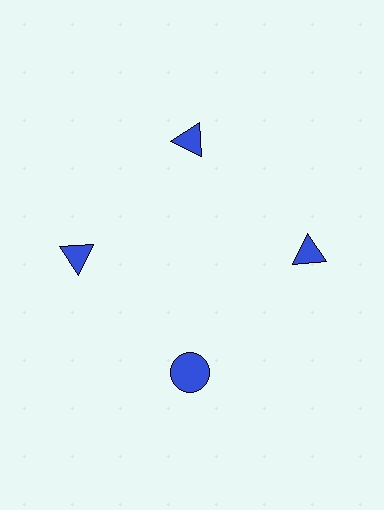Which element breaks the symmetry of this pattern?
The blue circle at roughly the 6 o'clock position breaks the symmetry. All other shapes are blue triangles.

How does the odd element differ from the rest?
It has a different shape: circle instead of triangle.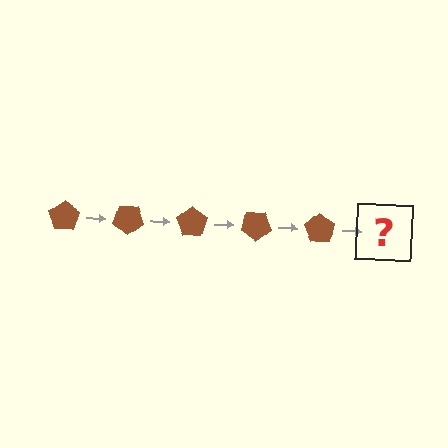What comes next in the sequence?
The next element should be a brown pentagon rotated 175 degrees.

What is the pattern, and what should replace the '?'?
The pattern is that the pentagon rotates 35 degrees each step. The '?' should be a brown pentagon rotated 175 degrees.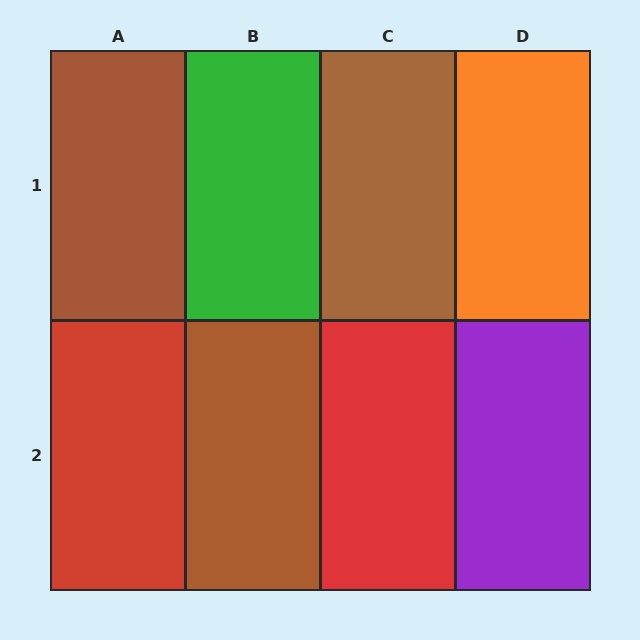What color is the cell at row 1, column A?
Brown.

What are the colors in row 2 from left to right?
Red, brown, red, purple.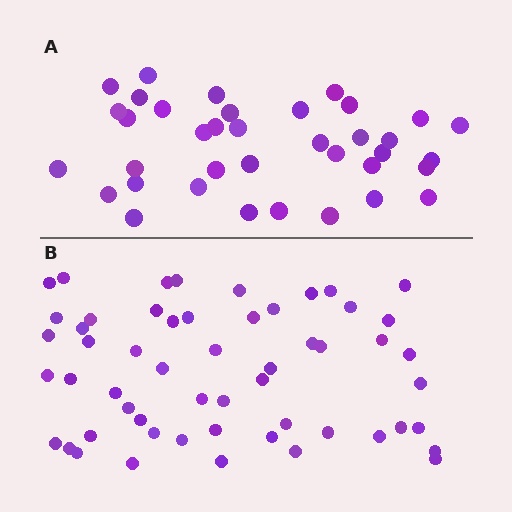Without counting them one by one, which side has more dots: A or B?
Region B (the bottom region) has more dots.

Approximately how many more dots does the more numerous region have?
Region B has approximately 20 more dots than region A.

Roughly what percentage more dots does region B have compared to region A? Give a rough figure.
About 50% more.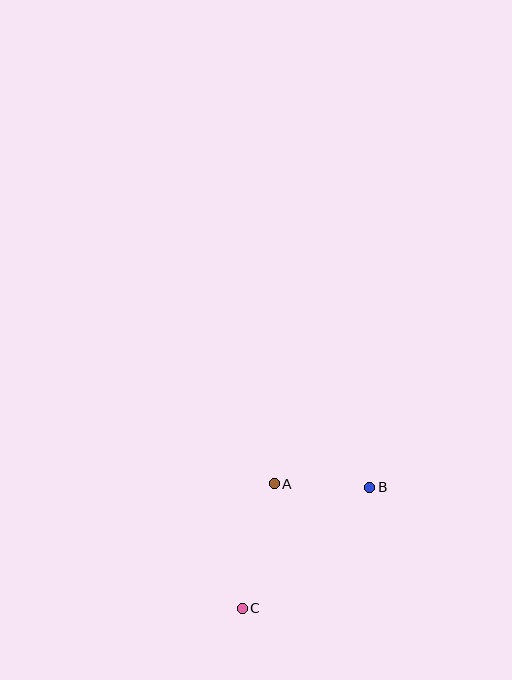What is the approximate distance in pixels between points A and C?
The distance between A and C is approximately 128 pixels.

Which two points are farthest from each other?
Points B and C are farthest from each other.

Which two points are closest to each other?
Points A and B are closest to each other.